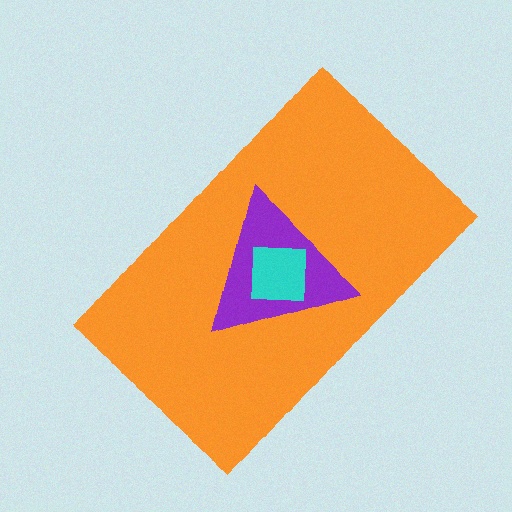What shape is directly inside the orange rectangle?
The purple triangle.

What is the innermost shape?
The cyan square.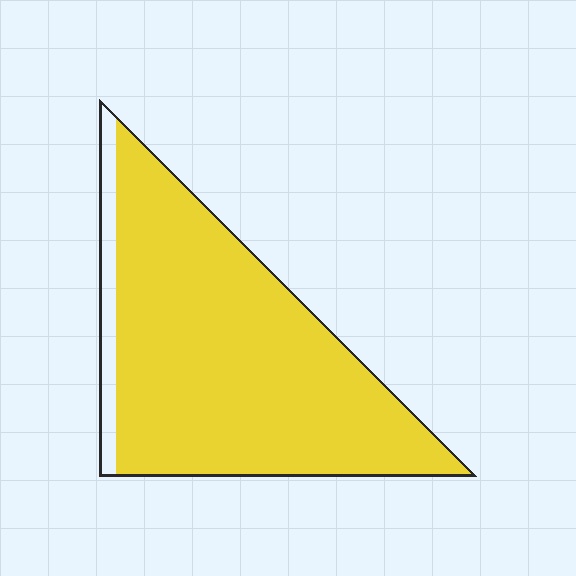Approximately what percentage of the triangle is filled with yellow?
Approximately 90%.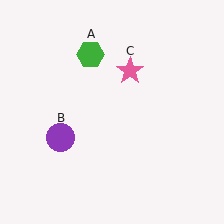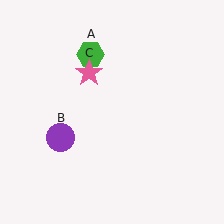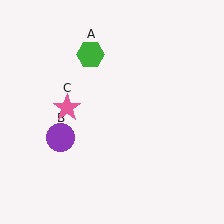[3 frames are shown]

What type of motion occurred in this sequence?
The pink star (object C) rotated counterclockwise around the center of the scene.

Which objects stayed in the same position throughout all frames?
Green hexagon (object A) and purple circle (object B) remained stationary.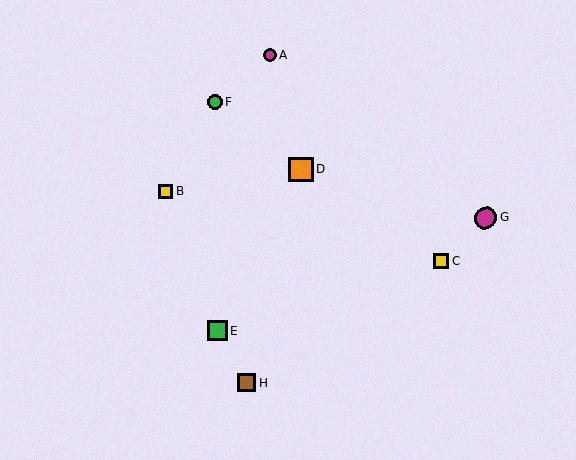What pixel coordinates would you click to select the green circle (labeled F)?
Click at (215, 102) to select the green circle F.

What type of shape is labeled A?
Shape A is a magenta circle.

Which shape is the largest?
The orange square (labeled D) is the largest.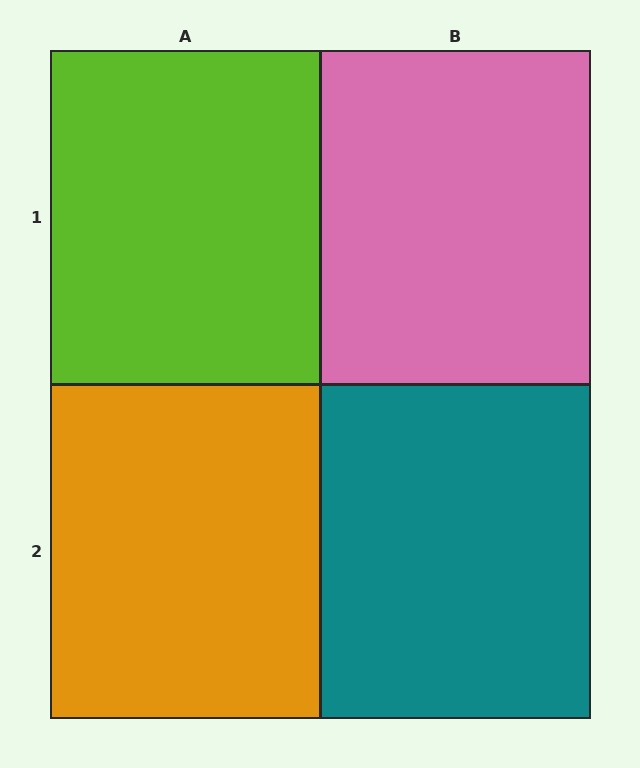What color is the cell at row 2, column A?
Orange.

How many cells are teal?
1 cell is teal.